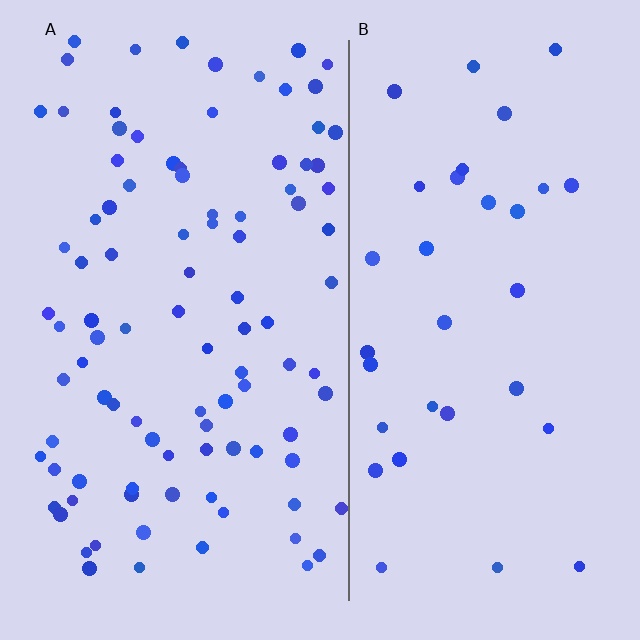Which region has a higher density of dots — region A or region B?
A (the left).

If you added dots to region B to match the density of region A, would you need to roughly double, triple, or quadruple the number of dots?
Approximately triple.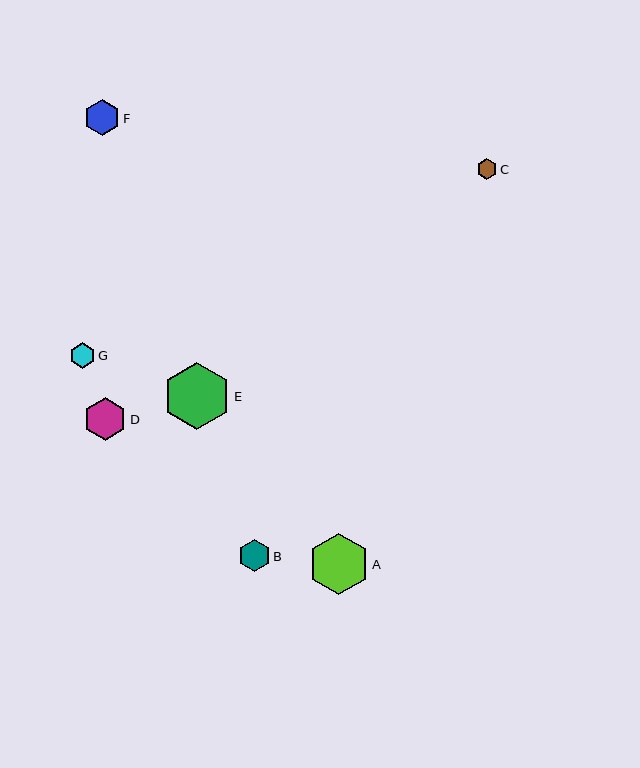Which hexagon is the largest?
Hexagon E is the largest with a size of approximately 68 pixels.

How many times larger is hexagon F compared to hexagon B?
Hexagon F is approximately 1.1 times the size of hexagon B.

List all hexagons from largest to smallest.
From largest to smallest: E, A, D, F, B, G, C.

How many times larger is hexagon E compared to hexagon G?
Hexagon E is approximately 2.6 times the size of hexagon G.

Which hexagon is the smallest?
Hexagon C is the smallest with a size of approximately 20 pixels.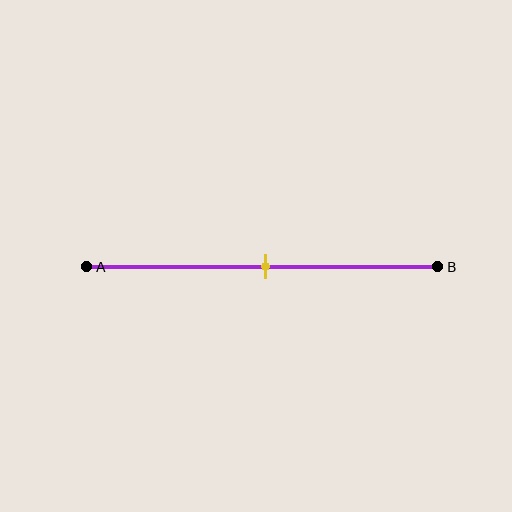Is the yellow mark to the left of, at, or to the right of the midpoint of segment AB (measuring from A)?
The yellow mark is approximately at the midpoint of segment AB.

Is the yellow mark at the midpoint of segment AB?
Yes, the mark is approximately at the midpoint.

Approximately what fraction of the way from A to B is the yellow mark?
The yellow mark is approximately 50% of the way from A to B.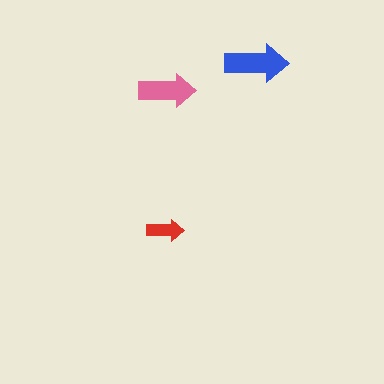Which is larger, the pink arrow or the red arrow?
The pink one.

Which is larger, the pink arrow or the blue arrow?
The blue one.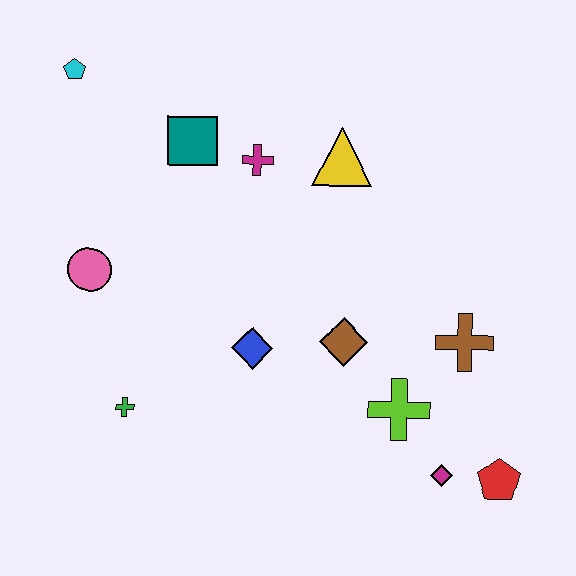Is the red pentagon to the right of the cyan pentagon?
Yes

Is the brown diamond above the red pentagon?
Yes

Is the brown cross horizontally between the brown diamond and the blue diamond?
No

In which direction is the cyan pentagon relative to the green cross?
The cyan pentagon is above the green cross.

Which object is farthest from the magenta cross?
The red pentagon is farthest from the magenta cross.